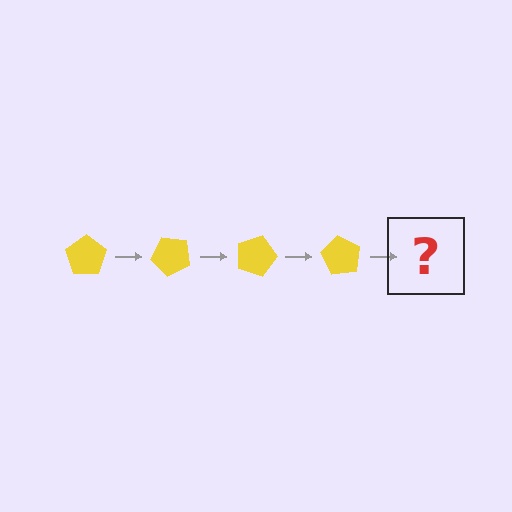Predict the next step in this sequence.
The next step is a yellow pentagon rotated 180 degrees.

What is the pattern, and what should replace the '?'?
The pattern is that the pentagon rotates 45 degrees each step. The '?' should be a yellow pentagon rotated 180 degrees.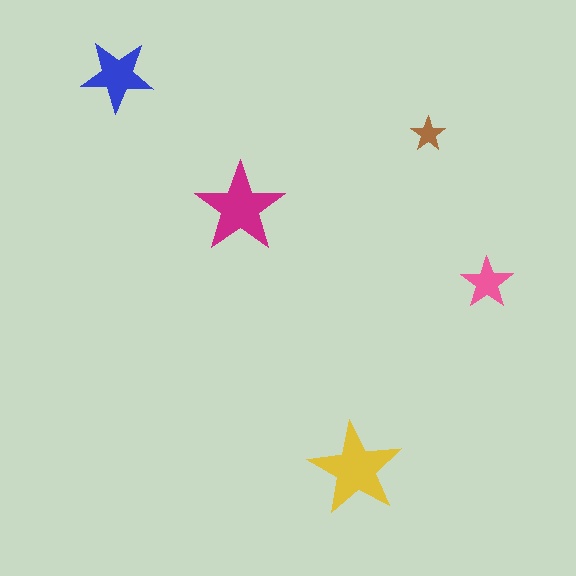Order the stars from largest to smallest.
the yellow one, the magenta one, the blue one, the pink one, the brown one.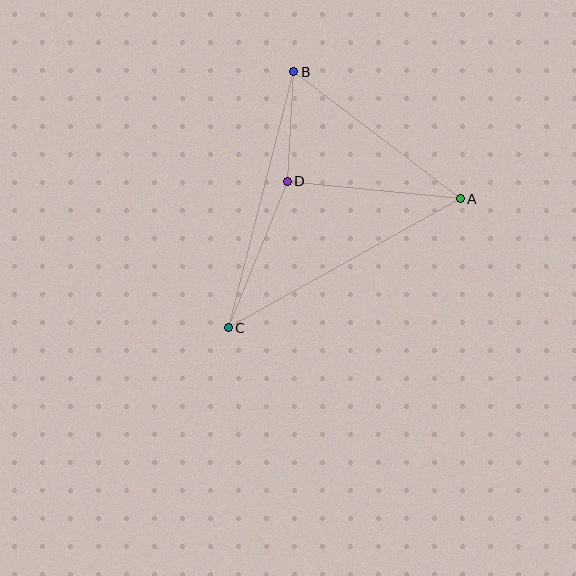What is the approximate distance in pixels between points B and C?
The distance between B and C is approximately 264 pixels.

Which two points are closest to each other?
Points B and D are closest to each other.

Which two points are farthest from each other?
Points A and C are farthest from each other.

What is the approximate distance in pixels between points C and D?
The distance between C and D is approximately 158 pixels.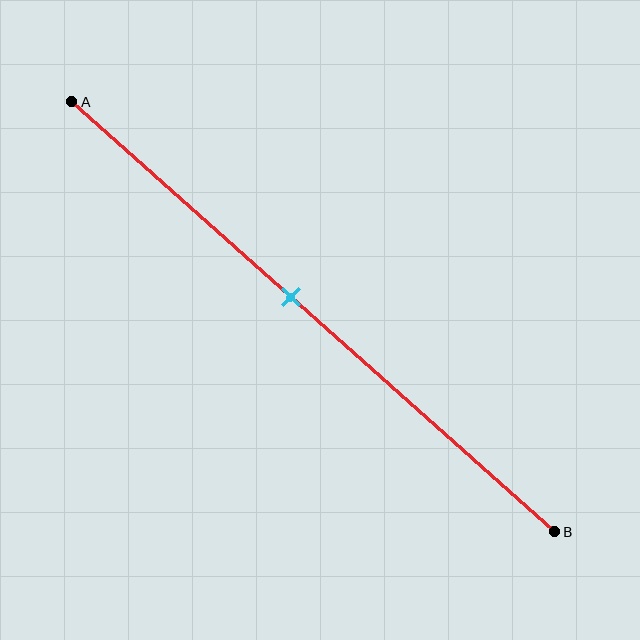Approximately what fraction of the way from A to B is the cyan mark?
The cyan mark is approximately 45% of the way from A to B.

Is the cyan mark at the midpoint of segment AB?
No, the mark is at about 45% from A, not at the 50% midpoint.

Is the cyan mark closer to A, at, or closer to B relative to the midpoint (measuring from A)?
The cyan mark is closer to point A than the midpoint of segment AB.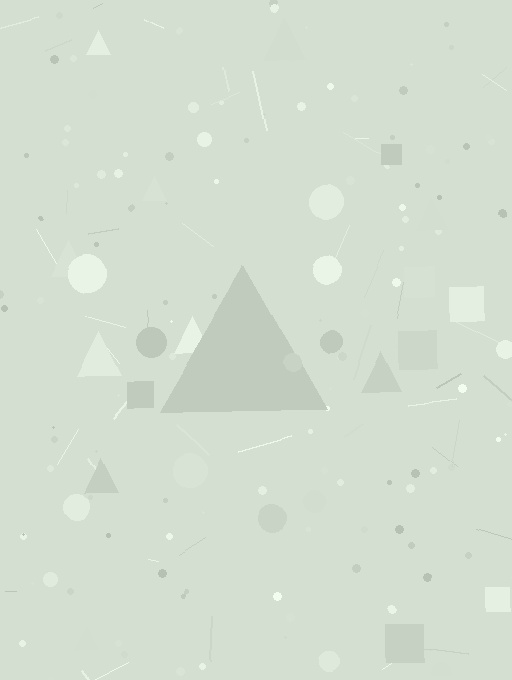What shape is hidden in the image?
A triangle is hidden in the image.